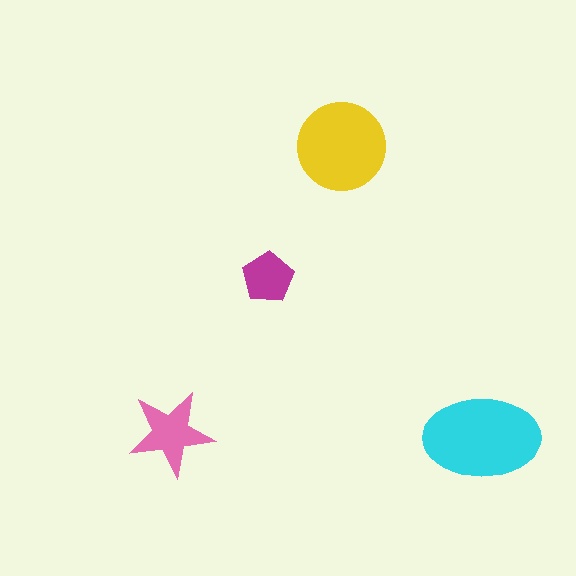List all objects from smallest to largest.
The magenta pentagon, the pink star, the yellow circle, the cyan ellipse.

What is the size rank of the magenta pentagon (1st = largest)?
4th.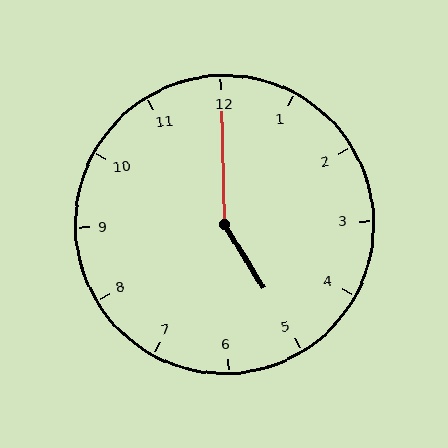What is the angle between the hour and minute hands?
Approximately 150 degrees.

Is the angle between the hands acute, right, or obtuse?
It is obtuse.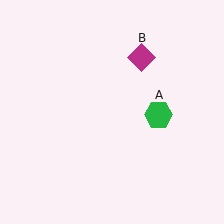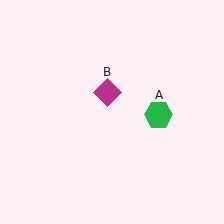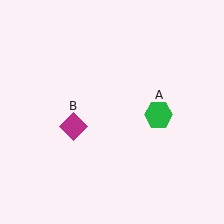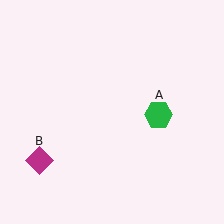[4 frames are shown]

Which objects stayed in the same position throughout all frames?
Green hexagon (object A) remained stationary.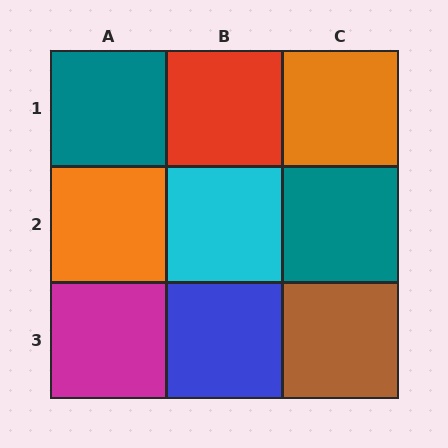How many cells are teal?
2 cells are teal.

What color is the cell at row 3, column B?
Blue.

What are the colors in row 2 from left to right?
Orange, cyan, teal.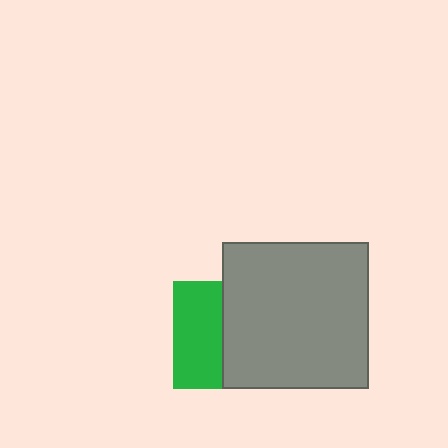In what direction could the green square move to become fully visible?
The green square could move left. That would shift it out from behind the gray square entirely.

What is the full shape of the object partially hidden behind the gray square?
The partially hidden object is a green square.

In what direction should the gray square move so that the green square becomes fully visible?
The gray square should move right. That is the shortest direction to clear the overlap and leave the green square fully visible.